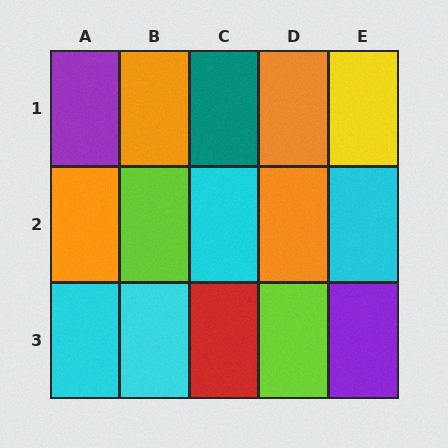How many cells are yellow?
1 cell is yellow.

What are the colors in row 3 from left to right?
Cyan, cyan, red, lime, purple.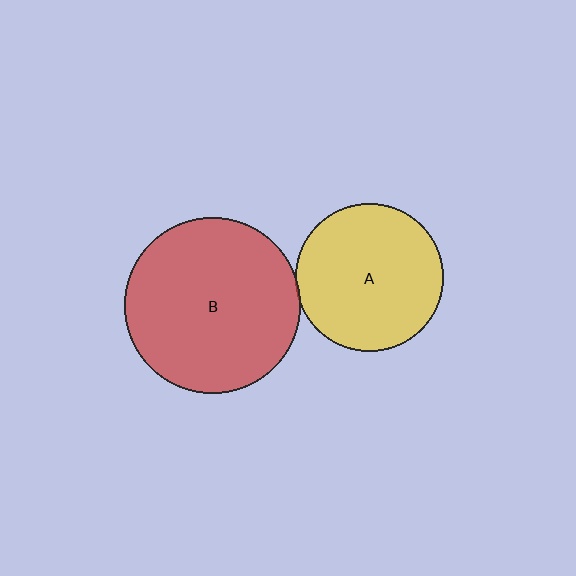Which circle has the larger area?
Circle B (red).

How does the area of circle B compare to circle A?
Approximately 1.4 times.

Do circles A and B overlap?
Yes.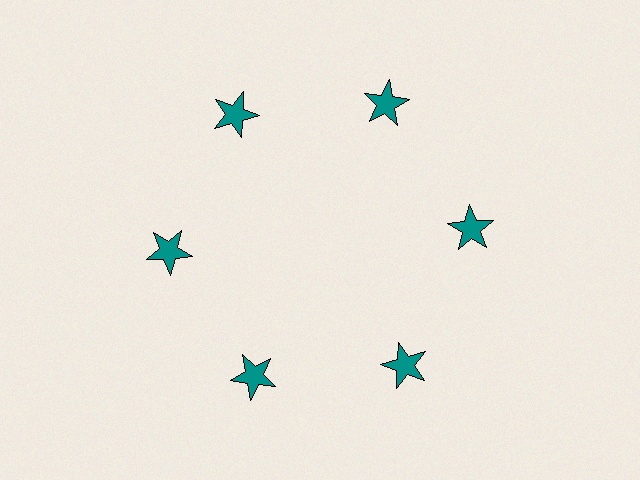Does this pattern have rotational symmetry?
Yes, this pattern has 6-fold rotational symmetry. It looks the same after rotating 60 degrees around the center.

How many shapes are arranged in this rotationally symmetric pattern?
There are 6 shapes, arranged in 6 groups of 1.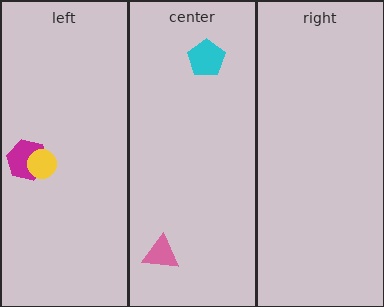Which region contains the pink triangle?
The center region.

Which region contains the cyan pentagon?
The center region.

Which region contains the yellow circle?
The left region.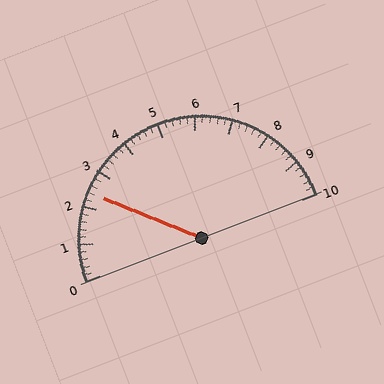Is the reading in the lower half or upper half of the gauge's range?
The reading is in the lower half of the range (0 to 10).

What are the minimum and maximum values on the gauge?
The gauge ranges from 0 to 10.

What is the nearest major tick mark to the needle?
The nearest major tick mark is 2.